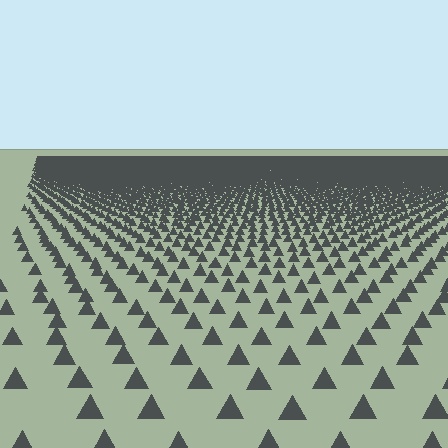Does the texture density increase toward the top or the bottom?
Density increases toward the top.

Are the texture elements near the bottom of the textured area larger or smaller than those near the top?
Larger. Near the bottom, elements are closer to the viewer and appear at a bigger on-screen size.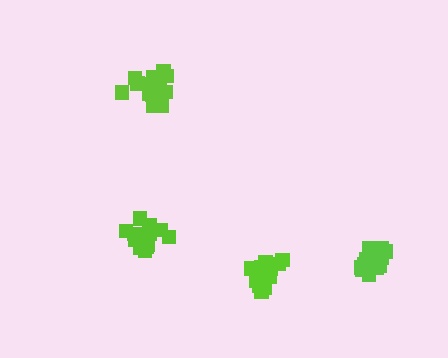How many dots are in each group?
Group 1: 16 dots, Group 2: 18 dots, Group 3: 14 dots, Group 4: 14 dots (62 total).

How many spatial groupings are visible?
There are 4 spatial groupings.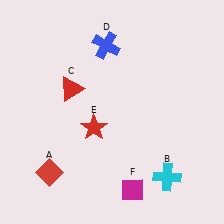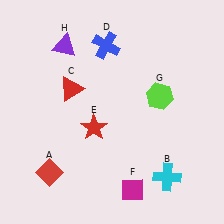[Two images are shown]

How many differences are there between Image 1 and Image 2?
There are 2 differences between the two images.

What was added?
A lime hexagon (G), a purple triangle (H) were added in Image 2.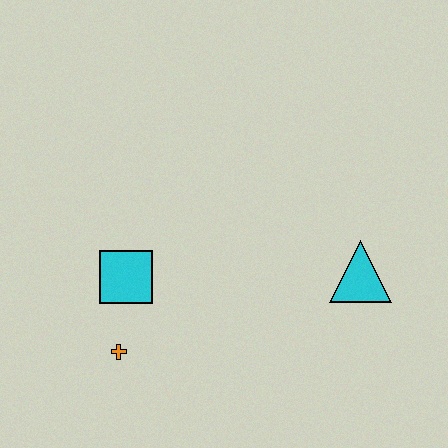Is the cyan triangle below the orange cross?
No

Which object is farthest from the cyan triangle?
The orange cross is farthest from the cyan triangle.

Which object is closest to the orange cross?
The cyan square is closest to the orange cross.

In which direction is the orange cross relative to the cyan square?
The orange cross is below the cyan square.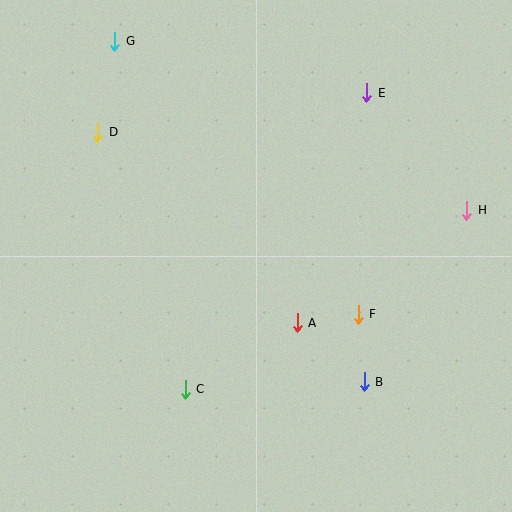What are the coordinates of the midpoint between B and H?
The midpoint between B and H is at (416, 296).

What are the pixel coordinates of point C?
Point C is at (185, 389).